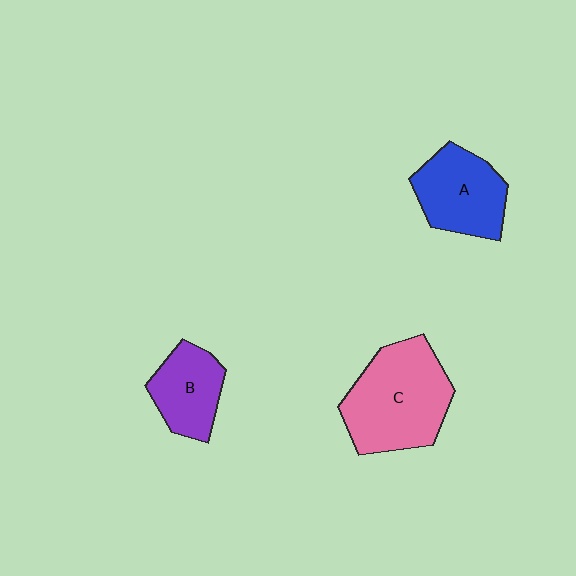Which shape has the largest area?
Shape C (pink).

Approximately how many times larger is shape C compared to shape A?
Approximately 1.4 times.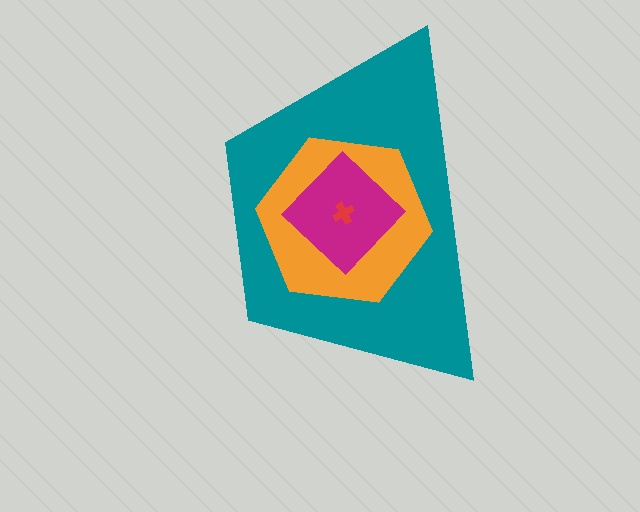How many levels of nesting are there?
4.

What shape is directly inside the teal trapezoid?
The orange hexagon.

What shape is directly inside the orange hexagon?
The magenta diamond.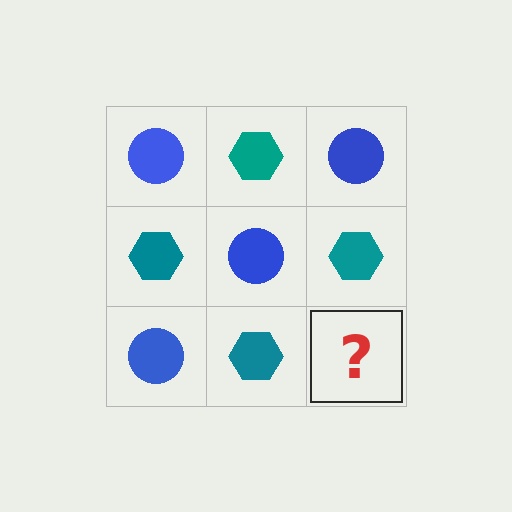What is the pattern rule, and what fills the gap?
The rule is that it alternates blue circle and teal hexagon in a checkerboard pattern. The gap should be filled with a blue circle.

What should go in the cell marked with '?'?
The missing cell should contain a blue circle.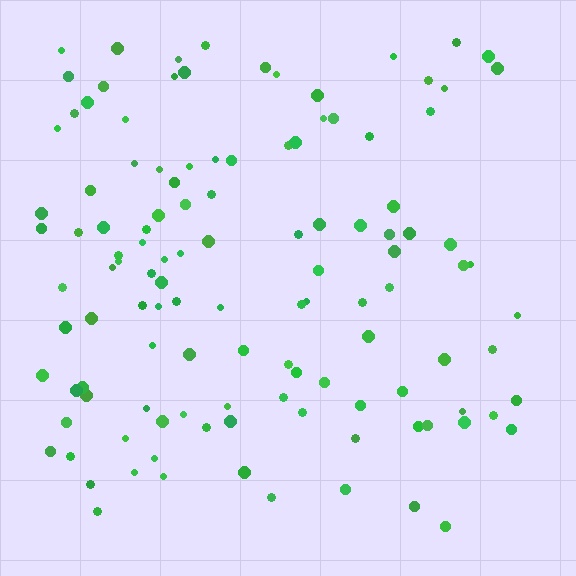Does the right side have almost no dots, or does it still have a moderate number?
Still a moderate number, just noticeably fewer than the left.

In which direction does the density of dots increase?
From right to left, with the left side densest.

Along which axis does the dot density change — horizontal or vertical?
Horizontal.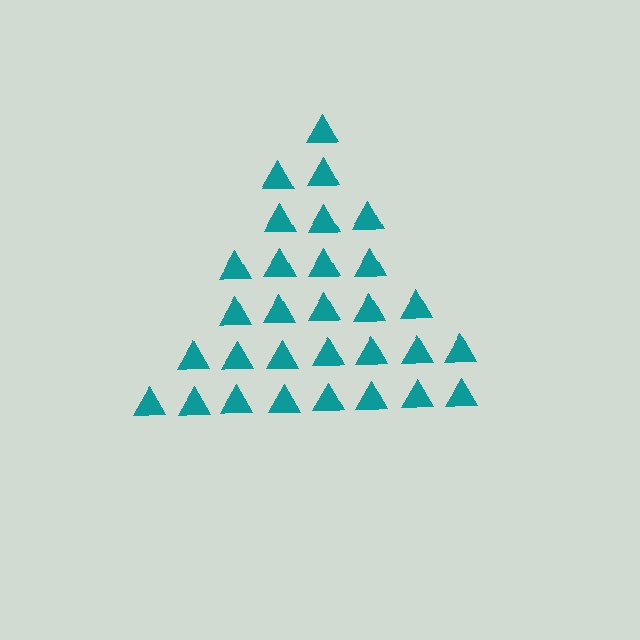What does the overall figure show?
The overall figure shows a triangle.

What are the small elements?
The small elements are triangles.